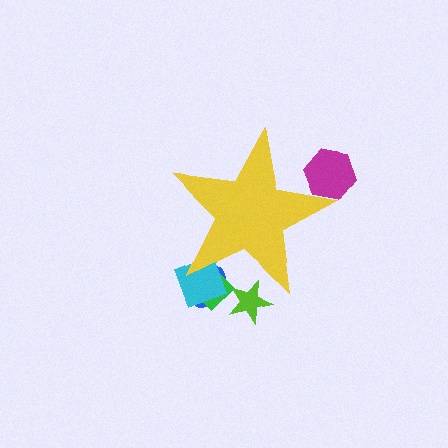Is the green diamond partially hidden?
Yes, the green diamond is partially hidden behind the yellow star.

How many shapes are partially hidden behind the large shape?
5 shapes are partially hidden.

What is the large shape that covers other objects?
A yellow star.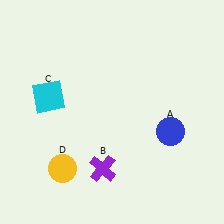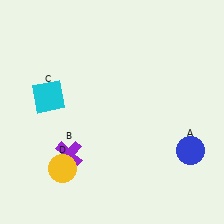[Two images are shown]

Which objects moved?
The objects that moved are: the blue circle (A), the purple cross (B).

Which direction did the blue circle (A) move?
The blue circle (A) moved right.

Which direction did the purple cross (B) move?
The purple cross (B) moved left.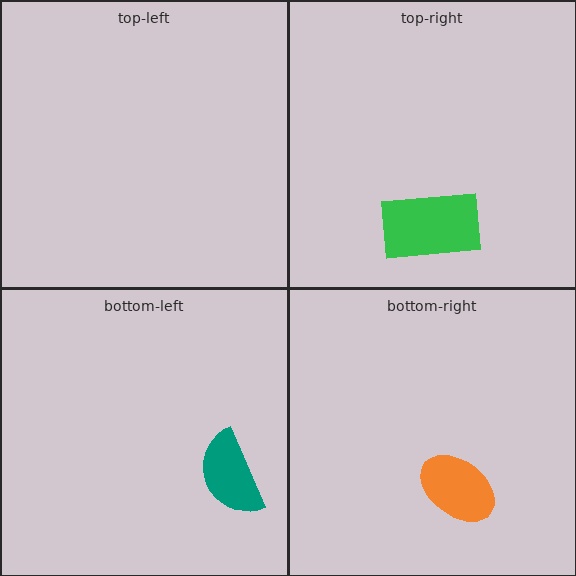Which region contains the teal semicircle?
The bottom-left region.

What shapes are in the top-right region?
The green rectangle.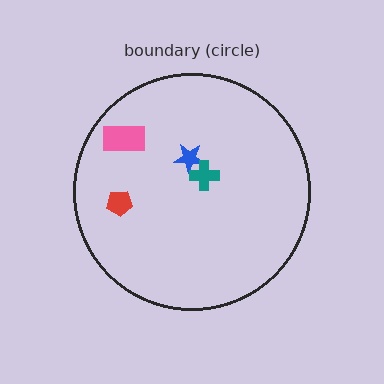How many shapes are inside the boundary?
4 inside, 0 outside.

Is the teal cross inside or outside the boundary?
Inside.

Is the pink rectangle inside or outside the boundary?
Inside.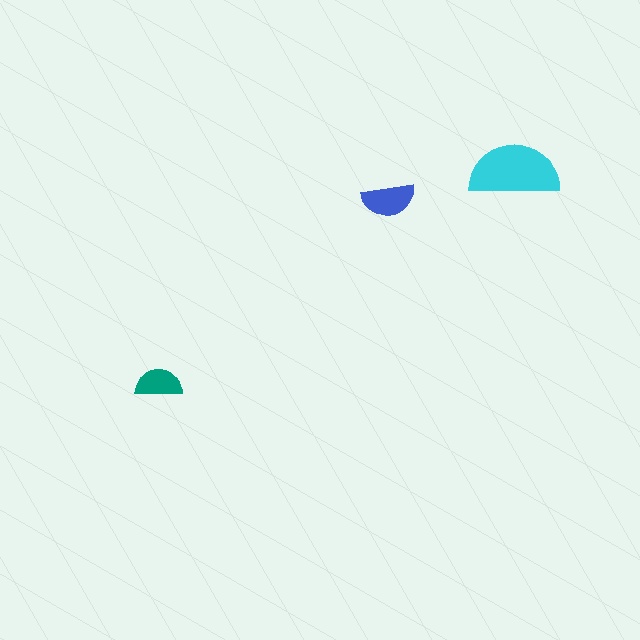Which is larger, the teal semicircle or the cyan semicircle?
The cyan one.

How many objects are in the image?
There are 3 objects in the image.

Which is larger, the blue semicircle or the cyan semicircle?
The cyan one.